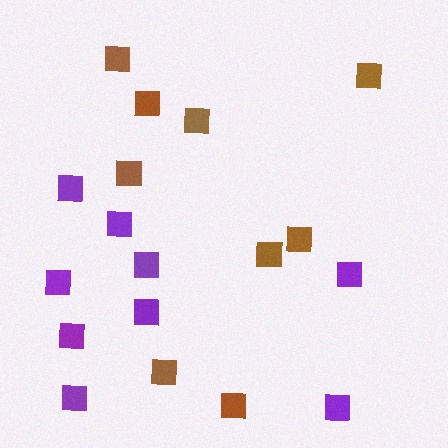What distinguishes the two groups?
There are 2 groups: one group of purple squares (9) and one group of brown squares (9).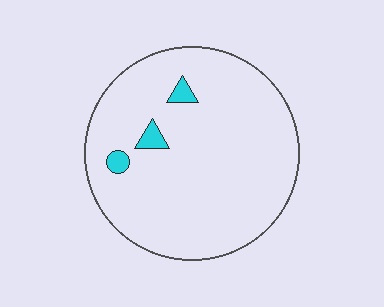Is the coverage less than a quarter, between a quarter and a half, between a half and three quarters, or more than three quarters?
Less than a quarter.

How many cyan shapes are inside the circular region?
3.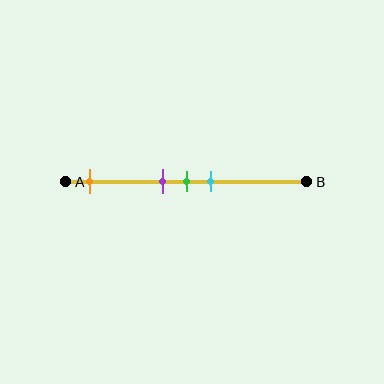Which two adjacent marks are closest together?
The purple and green marks are the closest adjacent pair.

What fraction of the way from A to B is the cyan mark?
The cyan mark is approximately 60% (0.6) of the way from A to B.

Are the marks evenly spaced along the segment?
No, the marks are not evenly spaced.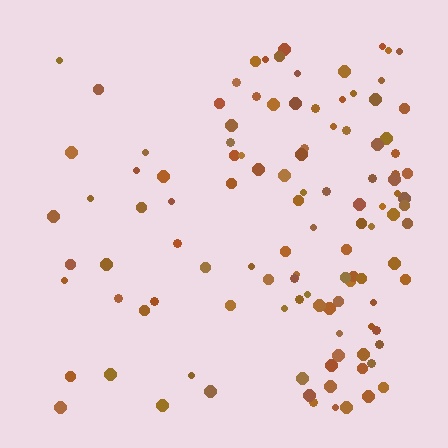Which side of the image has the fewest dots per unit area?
The left.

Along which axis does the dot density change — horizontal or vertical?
Horizontal.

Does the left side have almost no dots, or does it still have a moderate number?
Still a moderate number, just noticeably fewer than the right.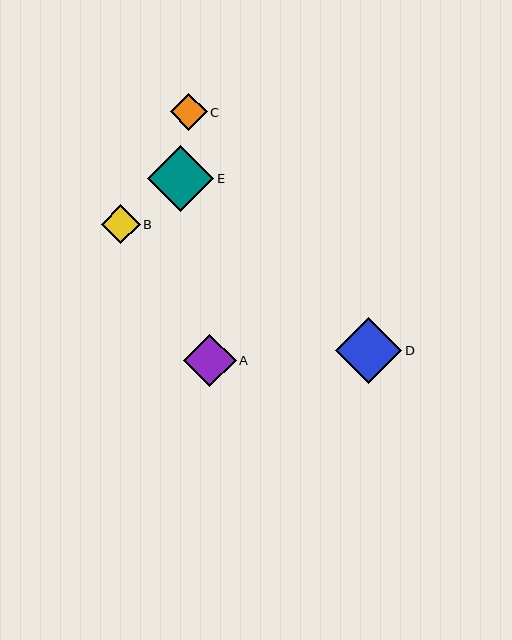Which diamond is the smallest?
Diamond C is the smallest with a size of approximately 36 pixels.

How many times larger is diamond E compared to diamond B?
Diamond E is approximately 1.7 times the size of diamond B.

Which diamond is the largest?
Diamond E is the largest with a size of approximately 66 pixels.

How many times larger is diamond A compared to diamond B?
Diamond A is approximately 1.4 times the size of diamond B.